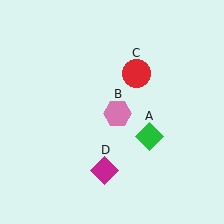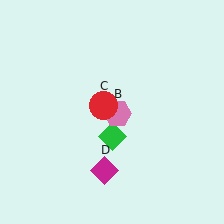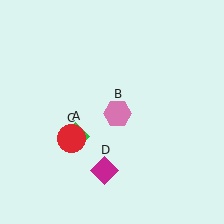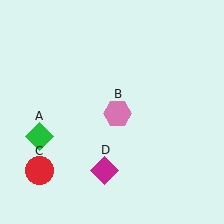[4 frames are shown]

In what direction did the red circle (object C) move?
The red circle (object C) moved down and to the left.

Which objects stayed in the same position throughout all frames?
Pink hexagon (object B) and magenta diamond (object D) remained stationary.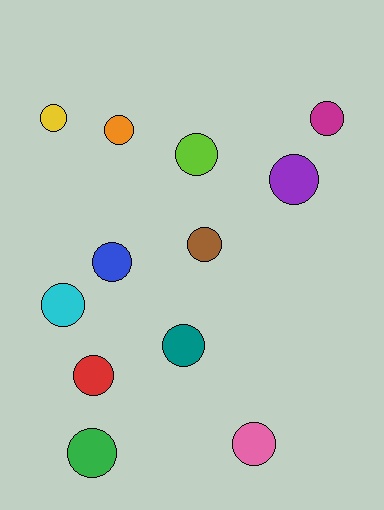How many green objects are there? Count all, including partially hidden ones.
There is 1 green object.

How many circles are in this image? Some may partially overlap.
There are 12 circles.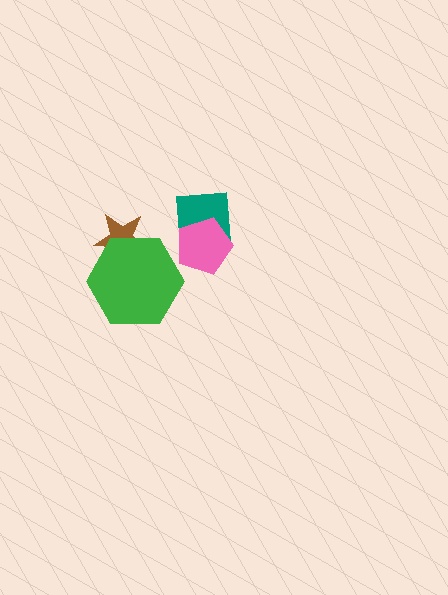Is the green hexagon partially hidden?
No, no other shape covers it.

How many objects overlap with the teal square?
1 object overlaps with the teal square.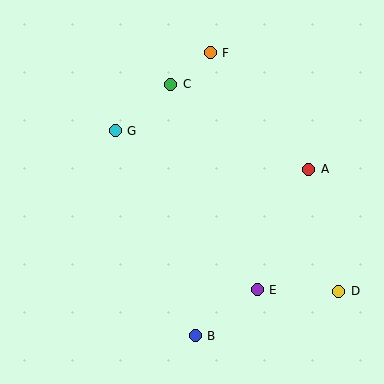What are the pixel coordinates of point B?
Point B is at (195, 336).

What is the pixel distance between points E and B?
The distance between E and B is 77 pixels.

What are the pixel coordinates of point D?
Point D is at (339, 291).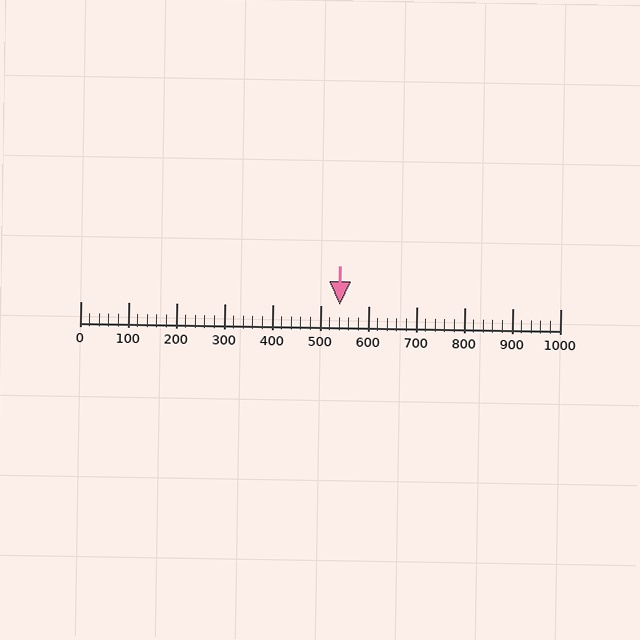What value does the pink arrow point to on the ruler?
The pink arrow points to approximately 541.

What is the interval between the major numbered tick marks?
The major tick marks are spaced 100 units apart.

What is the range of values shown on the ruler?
The ruler shows values from 0 to 1000.